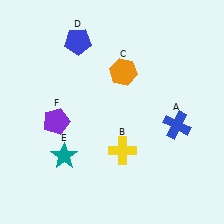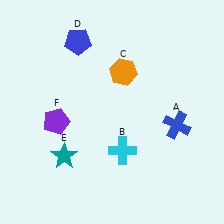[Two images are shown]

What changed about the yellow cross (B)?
In Image 1, B is yellow. In Image 2, it changed to cyan.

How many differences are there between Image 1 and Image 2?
There is 1 difference between the two images.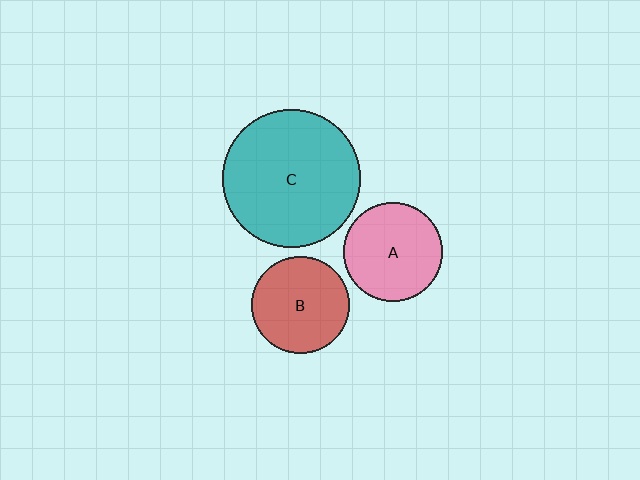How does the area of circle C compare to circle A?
Approximately 1.9 times.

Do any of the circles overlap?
No, none of the circles overlap.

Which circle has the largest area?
Circle C (teal).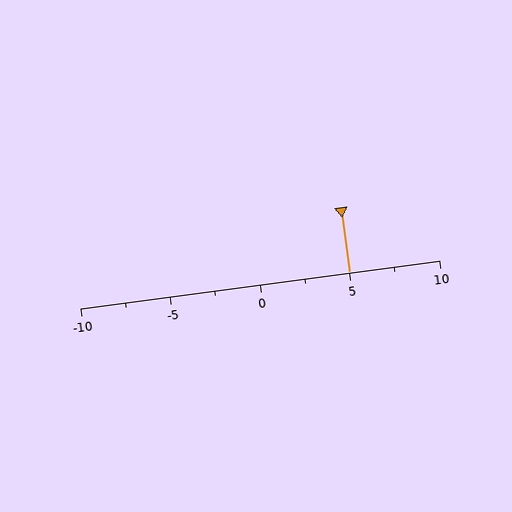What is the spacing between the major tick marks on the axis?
The major ticks are spaced 5 apart.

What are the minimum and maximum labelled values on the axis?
The axis runs from -10 to 10.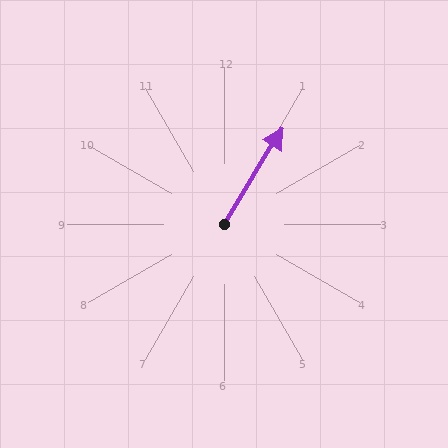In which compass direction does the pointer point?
Northeast.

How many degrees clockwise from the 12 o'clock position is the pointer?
Approximately 31 degrees.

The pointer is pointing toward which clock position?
Roughly 1 o'clock.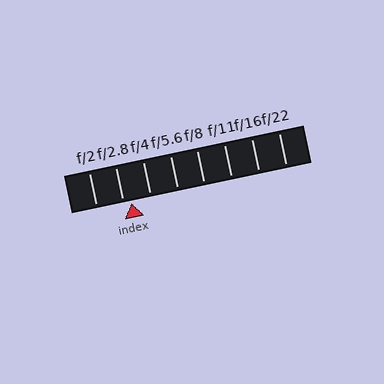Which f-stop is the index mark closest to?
The index mark is closest to f/2.8.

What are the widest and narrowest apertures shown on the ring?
The widest aperture shown is f/2 and the narrowest is f/22.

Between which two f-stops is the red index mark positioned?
The index mark is between f/2.8 and f/4.